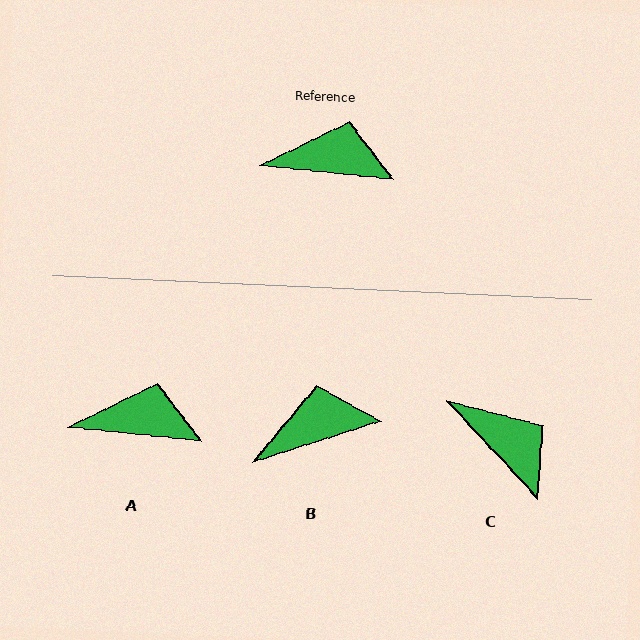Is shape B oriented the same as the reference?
No, it is off by about 23 degrees.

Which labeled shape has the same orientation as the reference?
A.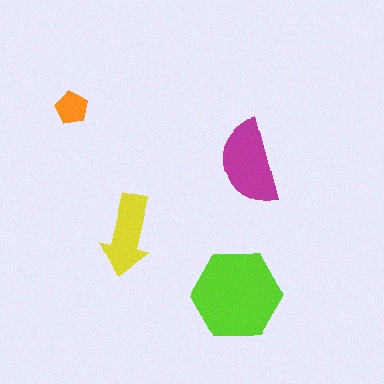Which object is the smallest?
The orange pentagon.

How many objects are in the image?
There are 4 objects in the image.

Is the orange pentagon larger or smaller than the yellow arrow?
Smaller.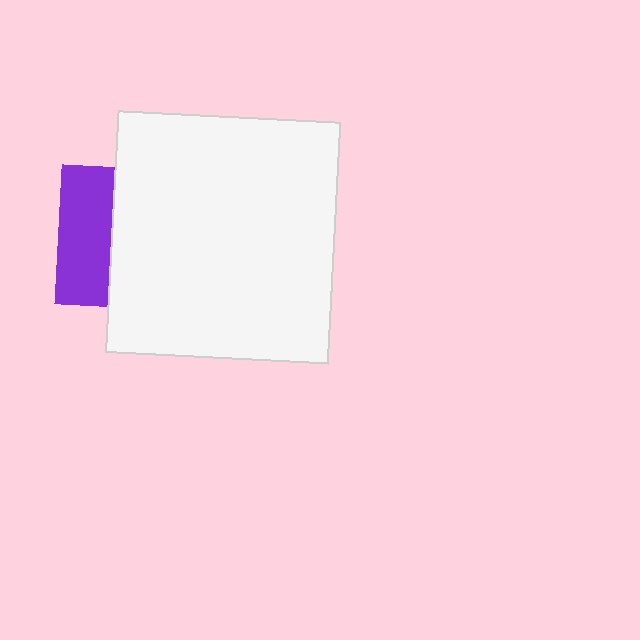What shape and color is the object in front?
The object in front is a white rectangle.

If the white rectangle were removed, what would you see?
You would see the complete purple square.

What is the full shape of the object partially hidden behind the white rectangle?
The partially hidden object is a purple square.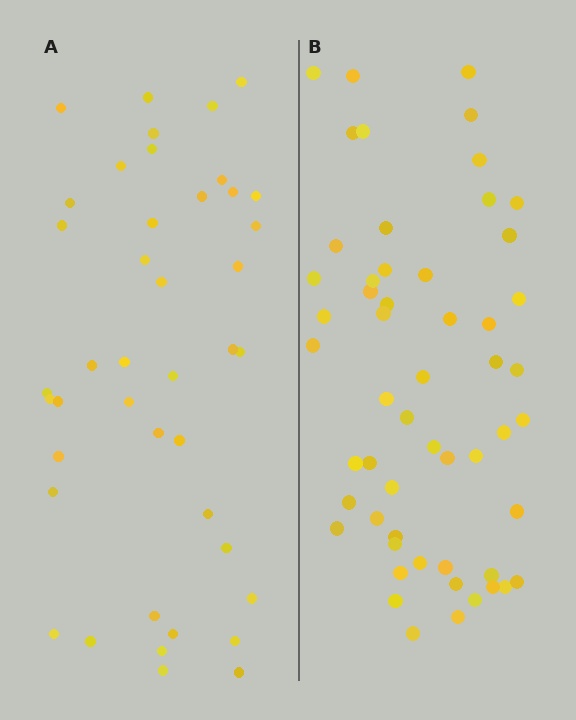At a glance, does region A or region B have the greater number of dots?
Region B (the right region) has more dots.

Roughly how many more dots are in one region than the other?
Region B has approximately 15 more dots than region A.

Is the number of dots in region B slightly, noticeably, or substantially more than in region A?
Region B has noticeably more, but not dramatically so. The ratio is roughly 1.3 to 1.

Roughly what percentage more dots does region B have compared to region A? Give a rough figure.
About 30% more.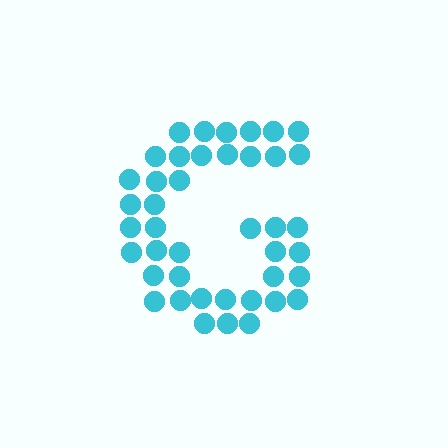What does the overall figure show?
The overall figure shows the letter G.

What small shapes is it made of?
It is made of small circles.